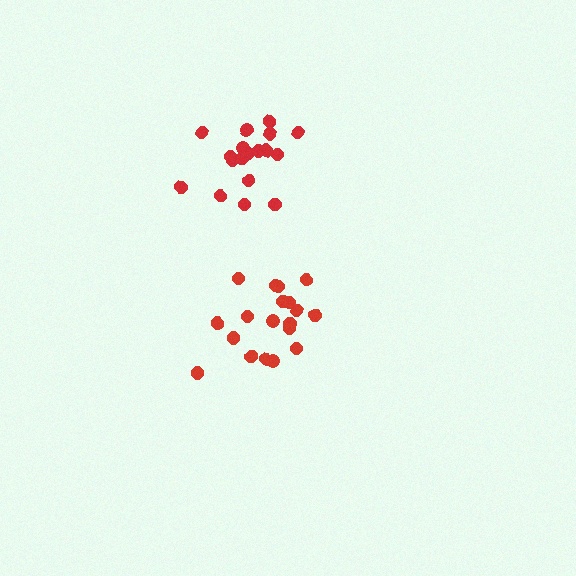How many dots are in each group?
Group 1: 19 dots, Group 2: 18 dots (37 total).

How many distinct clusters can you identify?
There are 2 distinct clusters.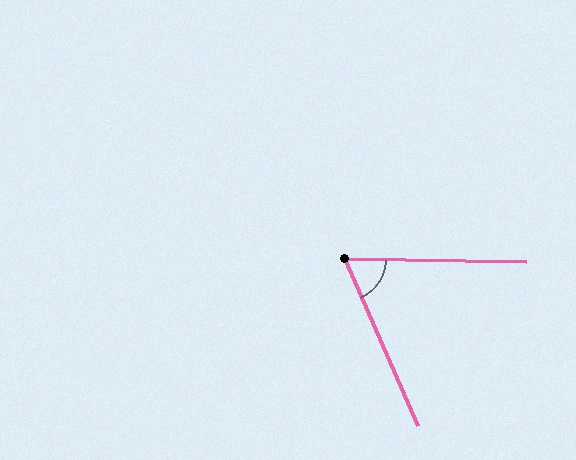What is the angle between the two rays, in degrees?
Approximately 65 degrees.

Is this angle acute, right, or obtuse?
It is acute.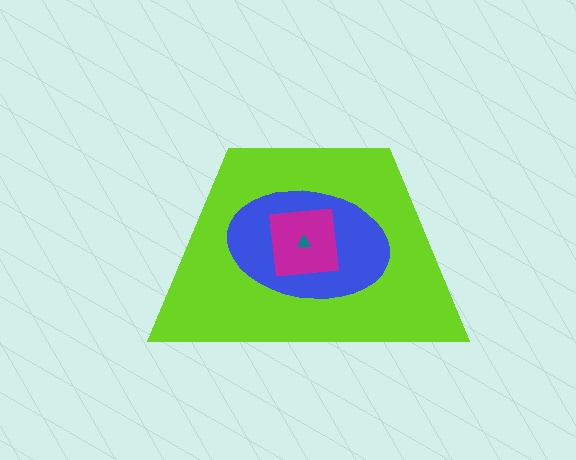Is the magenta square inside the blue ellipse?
Yes.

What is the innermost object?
The teal triangle.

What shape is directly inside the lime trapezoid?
The blue ellipse.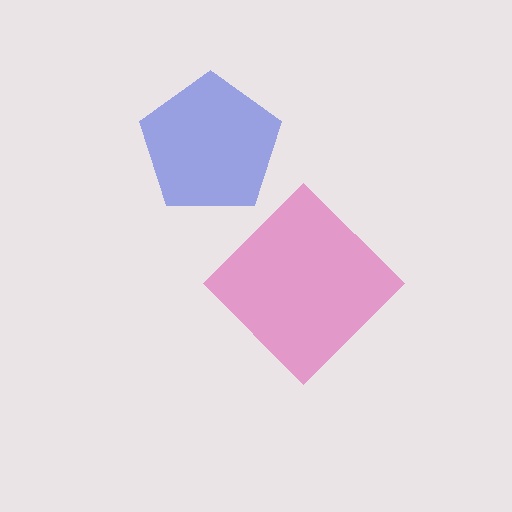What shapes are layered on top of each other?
The layered shapes are: a blue pentagon, a pink diamond.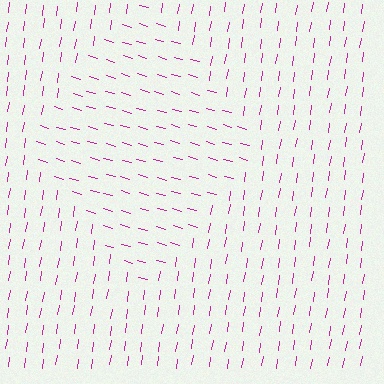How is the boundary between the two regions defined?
The boundary is defined purely by a change in line orientation (approximately 83 degrees difference). All lines are the same color and thickness.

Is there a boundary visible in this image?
Yes, there is a texture boundary formed by a change in line orientation.